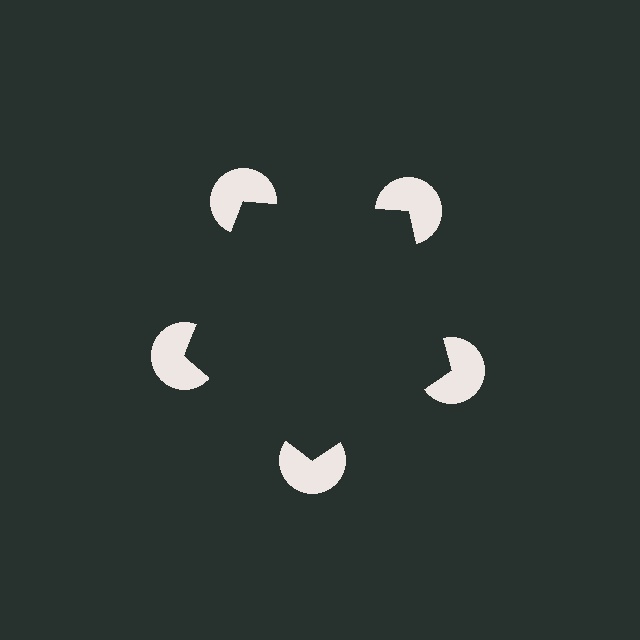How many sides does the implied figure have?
5 sides.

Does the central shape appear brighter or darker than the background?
It typically appears slightly darker than the background, even though no actual brightness change is drawn.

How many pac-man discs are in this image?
There are 5 — one at each vertex of the illusory pentagon.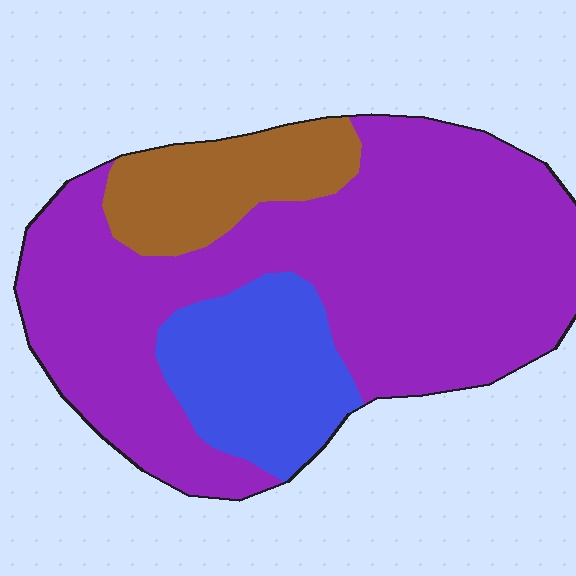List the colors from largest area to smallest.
From largest to smallest: purple, blue, brown.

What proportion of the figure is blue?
Blue covers about 20% of the figure.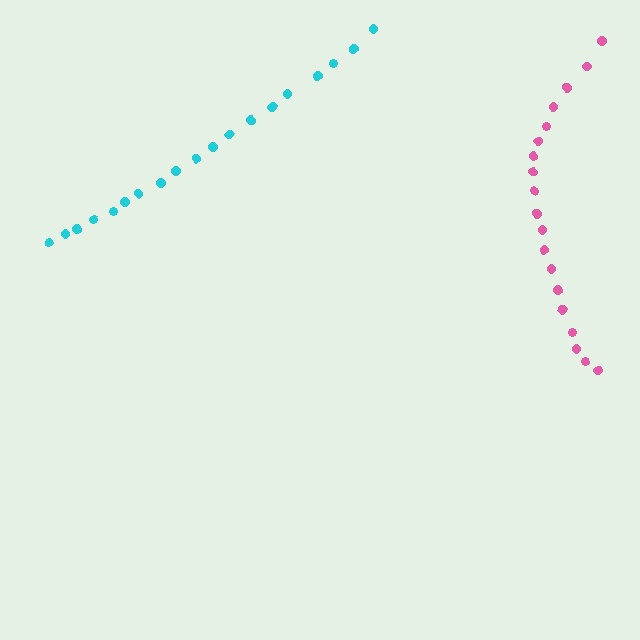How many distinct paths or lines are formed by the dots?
There are 2 distinct paths.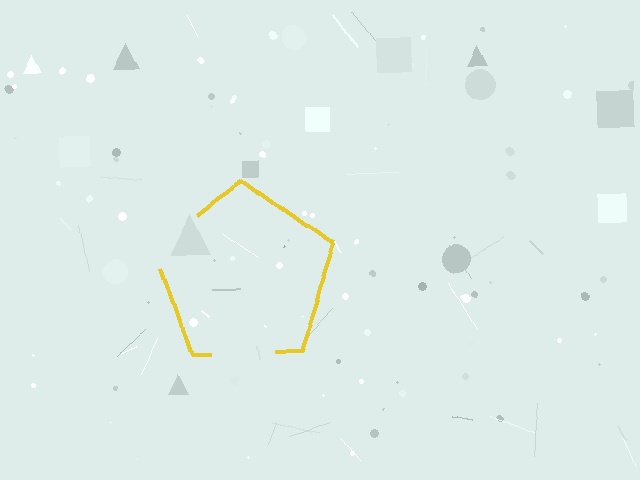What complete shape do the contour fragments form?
The contour fragments form a pentagon.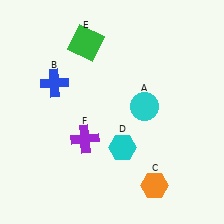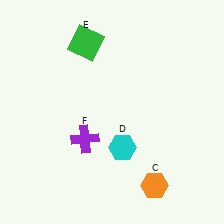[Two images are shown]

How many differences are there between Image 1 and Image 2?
There are 2 differences between the two images.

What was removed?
The cyan circle (A), the blue cross (B) were removed in Image 2.